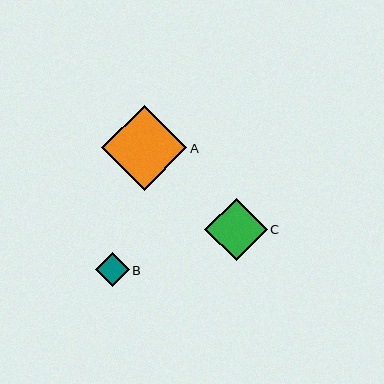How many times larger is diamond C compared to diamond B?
Diamond C is approximately 1.8 times the size of diamond B.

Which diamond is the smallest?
Diamond B is the smallest with a size of approximately 34 pixels.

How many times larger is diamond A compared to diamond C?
Diamond A is approximately 1.4 times the size of diamond C.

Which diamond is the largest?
Diamond A is the largest with a size of approximately 85 pixels.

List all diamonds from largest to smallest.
From largest to smallest: A, C, B.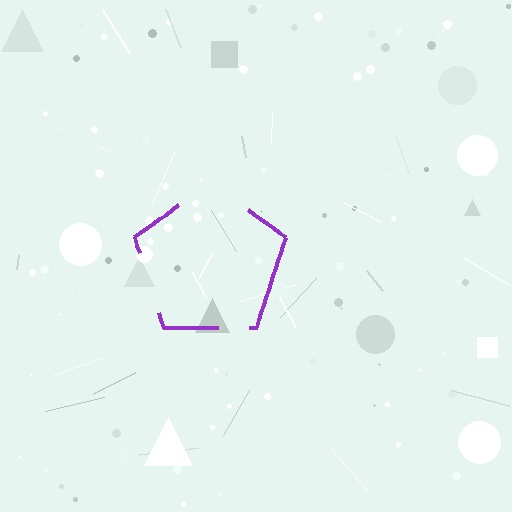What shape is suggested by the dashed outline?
The dashed outline suggests a pentagon.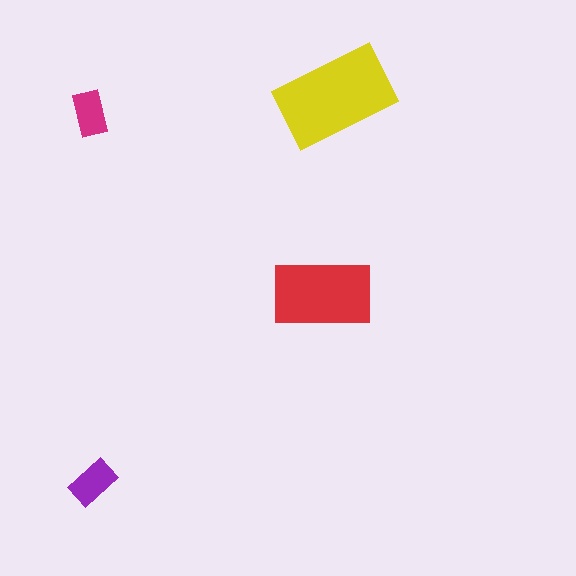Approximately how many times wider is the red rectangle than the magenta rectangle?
About 2 times wider.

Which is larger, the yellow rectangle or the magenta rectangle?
The yellow one.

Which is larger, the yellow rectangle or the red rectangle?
The yellow one.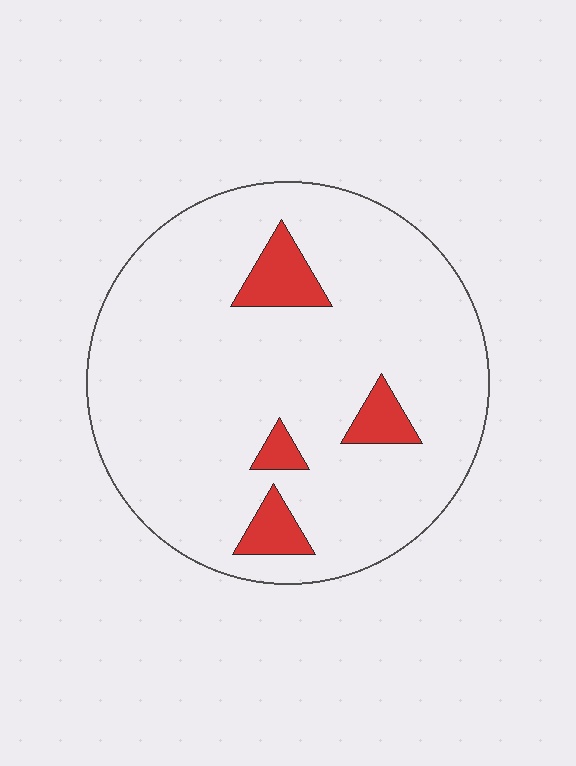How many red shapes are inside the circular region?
4.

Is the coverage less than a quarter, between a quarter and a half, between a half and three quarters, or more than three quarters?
Less than a quarter.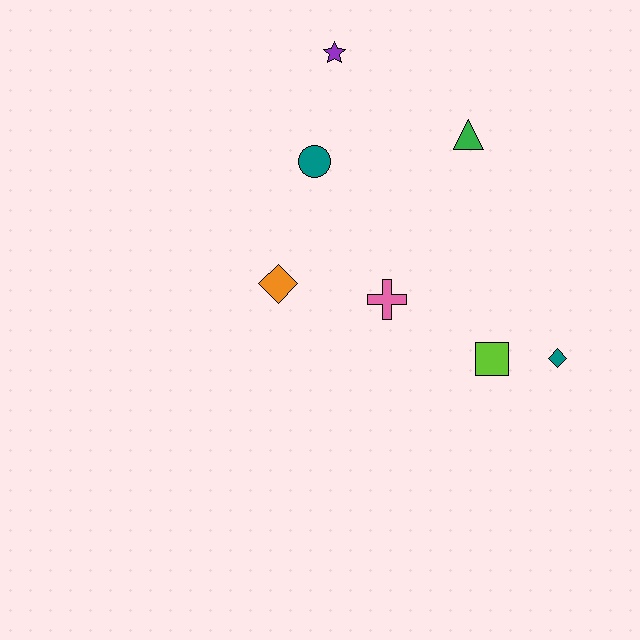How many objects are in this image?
There are 7 objects.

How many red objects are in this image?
There are no red objects.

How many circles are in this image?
There is 1 circle.